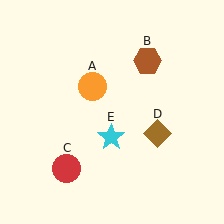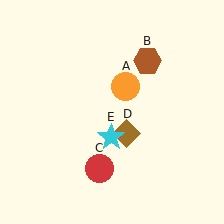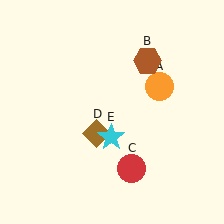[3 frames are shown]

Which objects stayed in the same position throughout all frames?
Brown hexagon (object B) and cyan star (object E) remained stationary.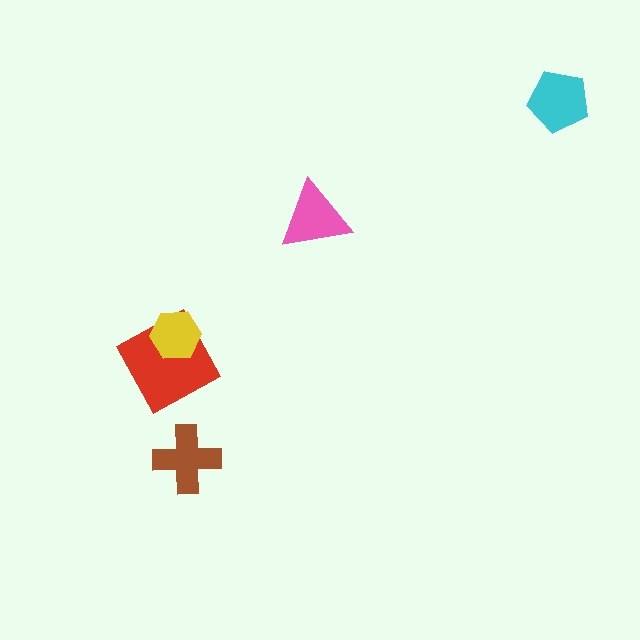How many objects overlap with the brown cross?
0 objects overlap with the brown cross.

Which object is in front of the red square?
The yellow hexagon is in front of the red square.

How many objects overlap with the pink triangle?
0 objects overlap with the pink triangle.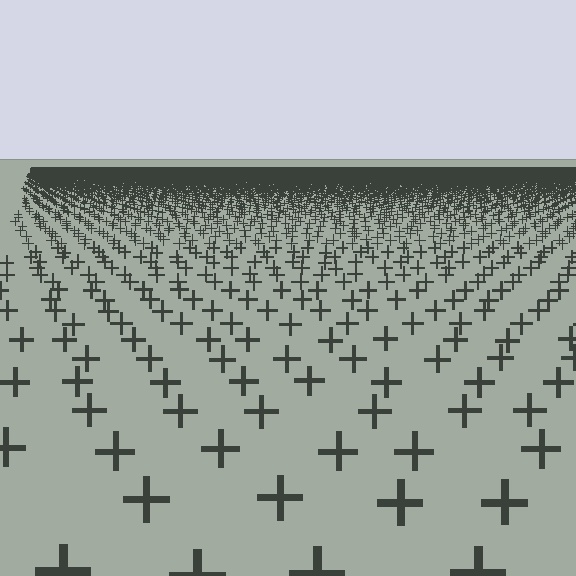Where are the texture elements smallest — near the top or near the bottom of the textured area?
Near the top.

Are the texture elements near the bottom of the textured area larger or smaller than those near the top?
Larger. Near the bottom, elements are closer to the viewer and appear at a bigger on-screen size.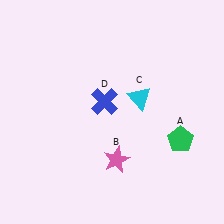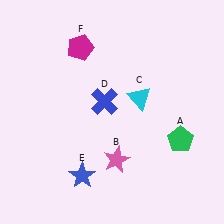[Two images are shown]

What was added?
A blue star (E), a magenta pentagon (F) were added in Image 2.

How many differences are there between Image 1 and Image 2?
There are 2 differences between the two images.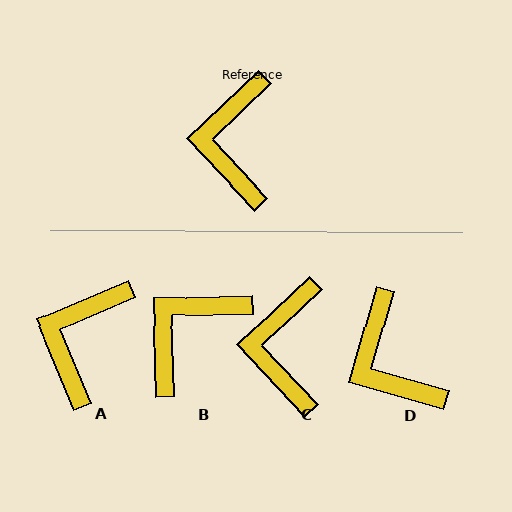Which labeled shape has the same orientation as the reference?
C.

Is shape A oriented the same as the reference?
No, it is off by about 21 degrees.